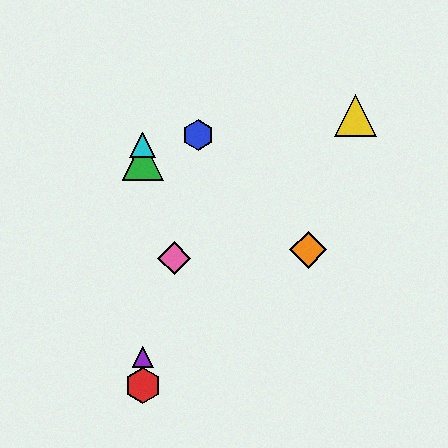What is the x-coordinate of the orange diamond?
The orange diamond is at x≈308.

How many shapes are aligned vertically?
4 shapes (the red hexagon, the green triangle, the purple triangle, the cyan triangle) are aligned vertically.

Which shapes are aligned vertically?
The red hexagon, the green triangle, the purple triangle, the cyan triangle are aligned vertically.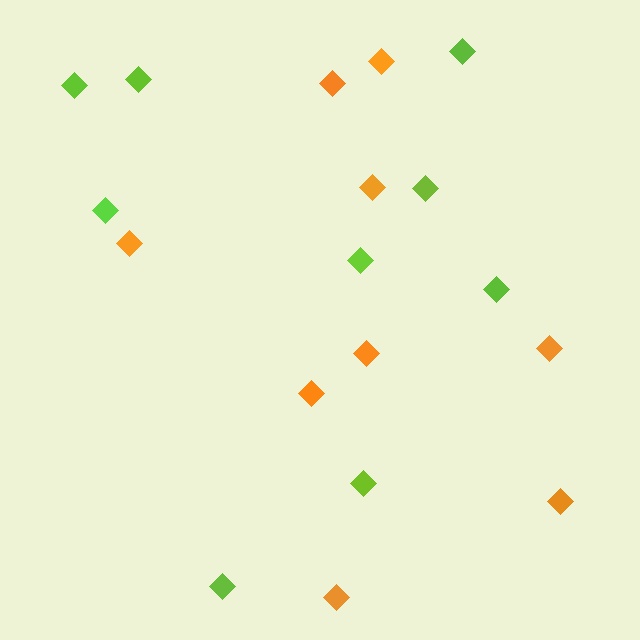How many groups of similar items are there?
There are 2 groups: one group of orange diamonds (9) and one group of lime diamonds (9).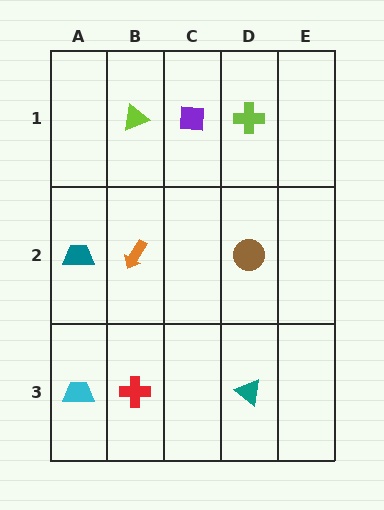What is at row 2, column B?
An orange arrow.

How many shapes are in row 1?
3 shapes.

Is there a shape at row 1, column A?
No, that cell is empty.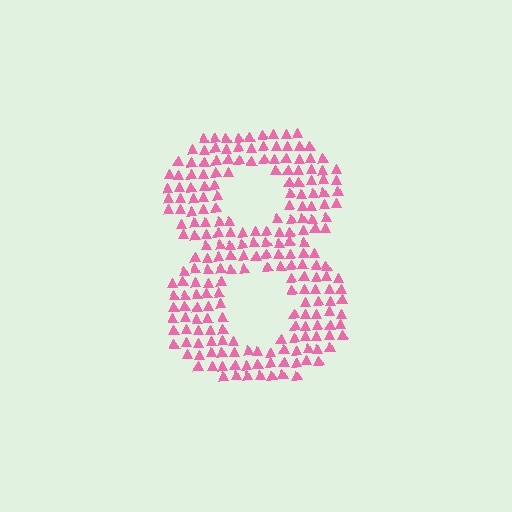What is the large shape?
The large shape is the digit 8.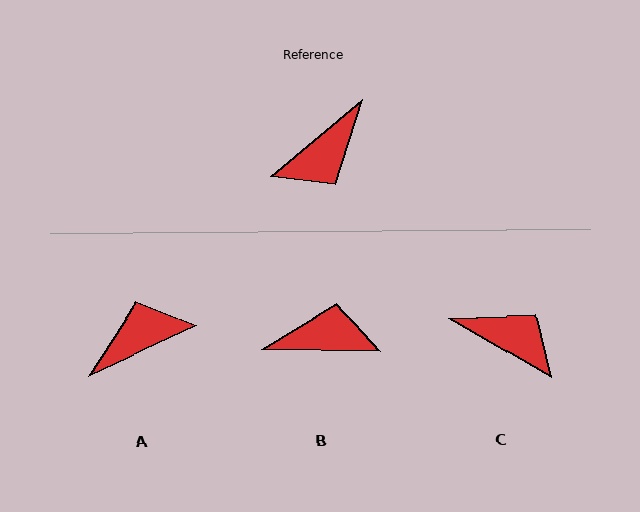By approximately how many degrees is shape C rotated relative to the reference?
Approximately 110 degrees counter-clockwise.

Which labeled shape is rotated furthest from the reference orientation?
A, about 165 degrees away.